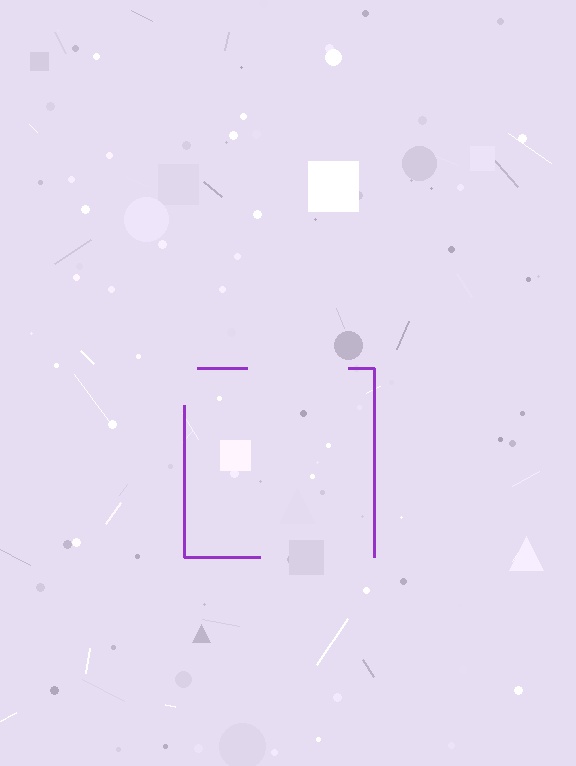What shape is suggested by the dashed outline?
The dashed outline suggests a square.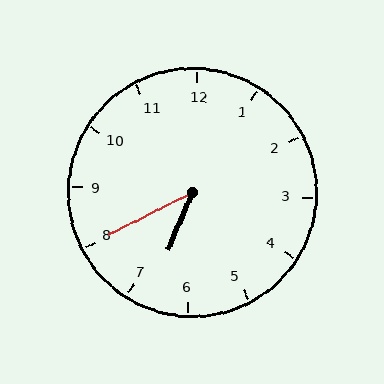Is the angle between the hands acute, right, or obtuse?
It is acute.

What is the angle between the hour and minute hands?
Approximately 40 degrees.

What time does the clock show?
6:40.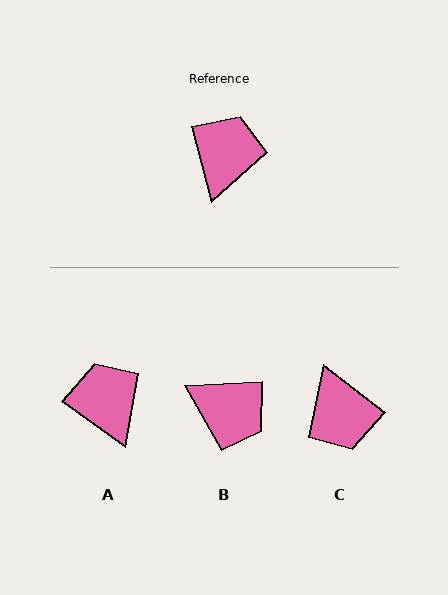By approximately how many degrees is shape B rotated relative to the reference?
Approximately 102 degrees clockwise.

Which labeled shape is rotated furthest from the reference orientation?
C, about 143 degrees away.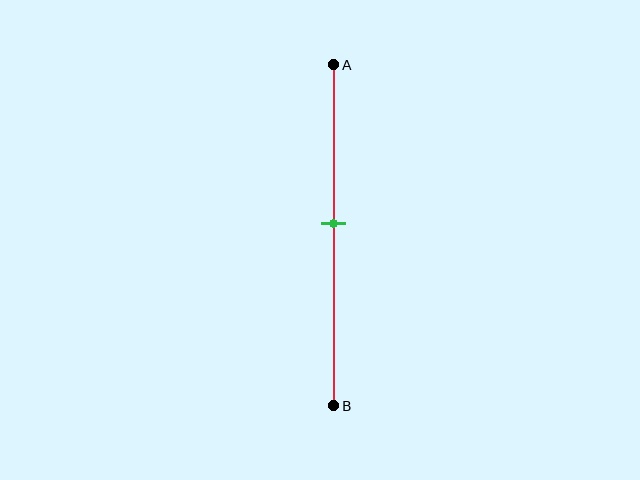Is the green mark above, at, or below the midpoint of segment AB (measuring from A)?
The green mark is above the midpoint of segment AB.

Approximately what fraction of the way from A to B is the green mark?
The green mark is approximately 45% of the way from A to B.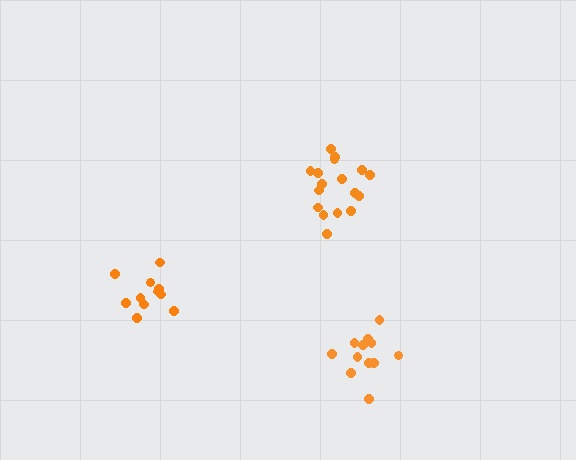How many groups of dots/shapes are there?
There are 3 groups.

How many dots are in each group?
Group 1: 12 dots, Group 2: 17 dots, Group 3: 11 dots (40 total).